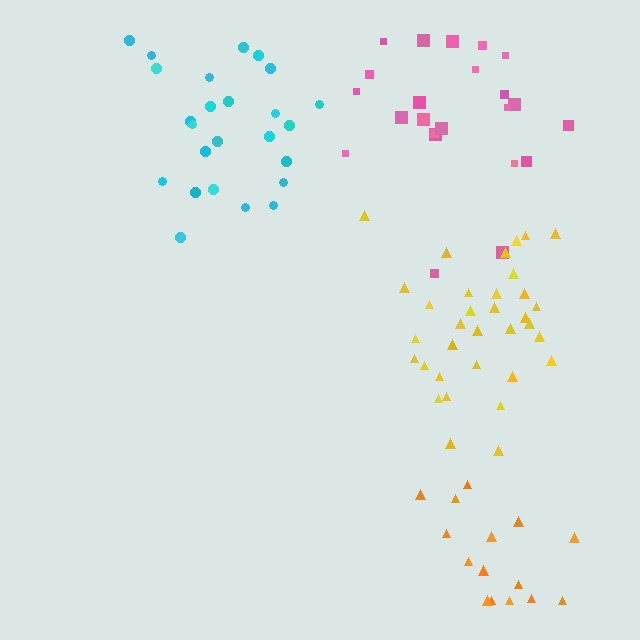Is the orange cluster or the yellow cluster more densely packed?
Yellow.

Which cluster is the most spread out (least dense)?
Orange.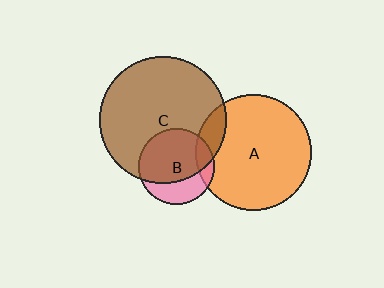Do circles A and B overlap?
Yes.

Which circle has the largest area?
Circle C (brown).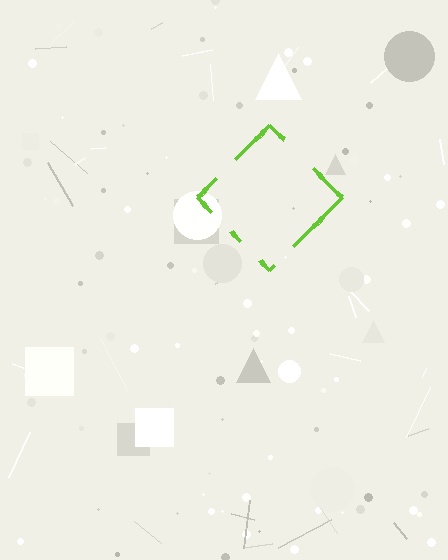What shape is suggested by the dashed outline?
The dashed outline suggests a diamond.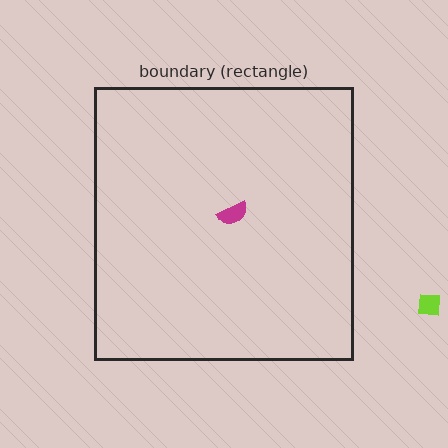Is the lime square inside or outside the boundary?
Outside.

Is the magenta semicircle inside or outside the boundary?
Inside.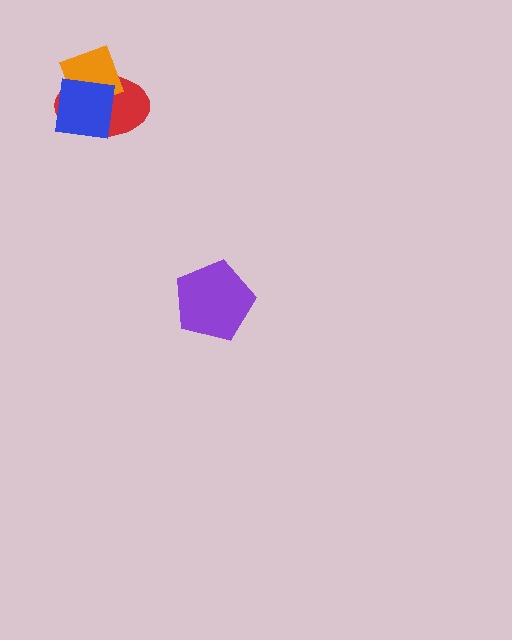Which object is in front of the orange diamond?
The blue square is in front of the orange diamond.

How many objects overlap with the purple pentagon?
0 objects overlap with the purple pentagon.